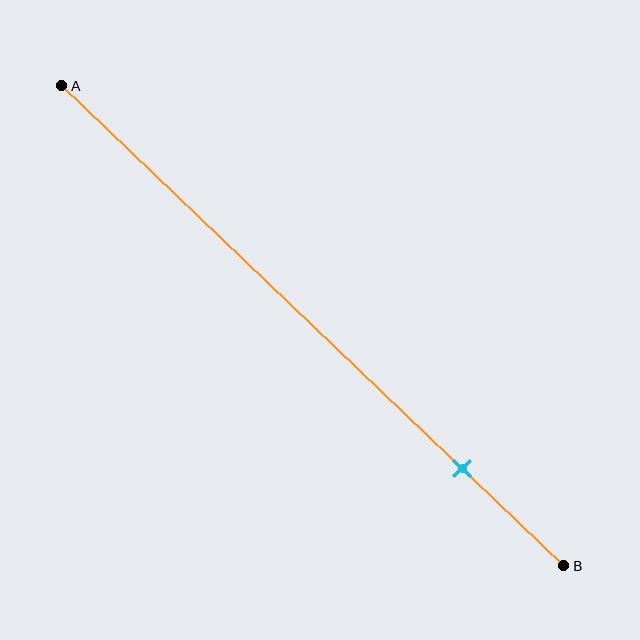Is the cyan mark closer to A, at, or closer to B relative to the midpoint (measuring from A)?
The cyan mark is closer to point B than the midpoint of segment AB.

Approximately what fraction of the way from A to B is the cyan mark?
The cyan mark is approximately 80% of the way from A to B.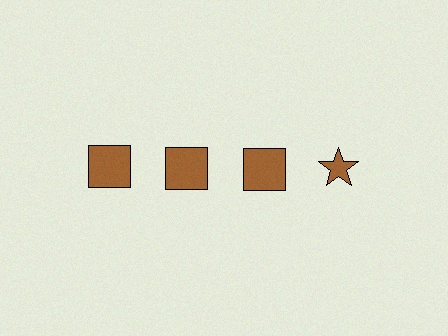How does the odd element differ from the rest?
It has a different shape: star instead of square.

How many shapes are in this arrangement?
There are 4 shapes arranged in a grid pattern.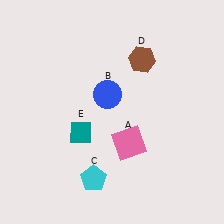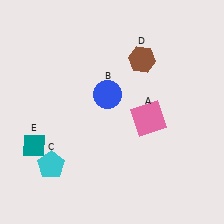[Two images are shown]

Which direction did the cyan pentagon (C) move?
The cyan pentagon (C) moved left.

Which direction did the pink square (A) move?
The pink square (A) moved up.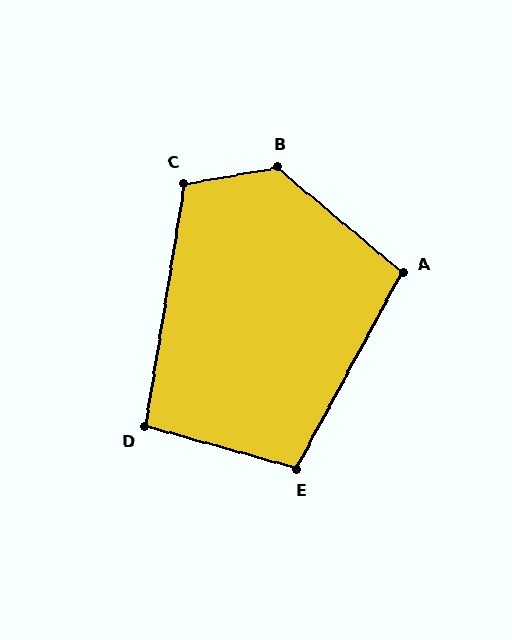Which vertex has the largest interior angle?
B, at approximately 130 degrees.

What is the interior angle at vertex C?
Approximately 109 degrees (obtuse).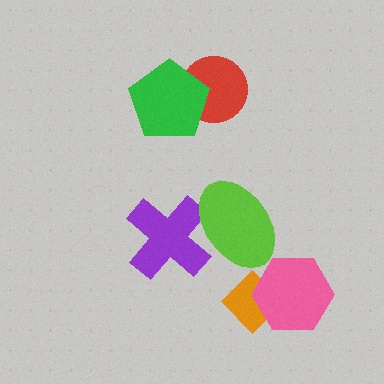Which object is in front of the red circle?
The green pentagon is in front of the red circle.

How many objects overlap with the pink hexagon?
1 object overlaps with the pink hexagon.